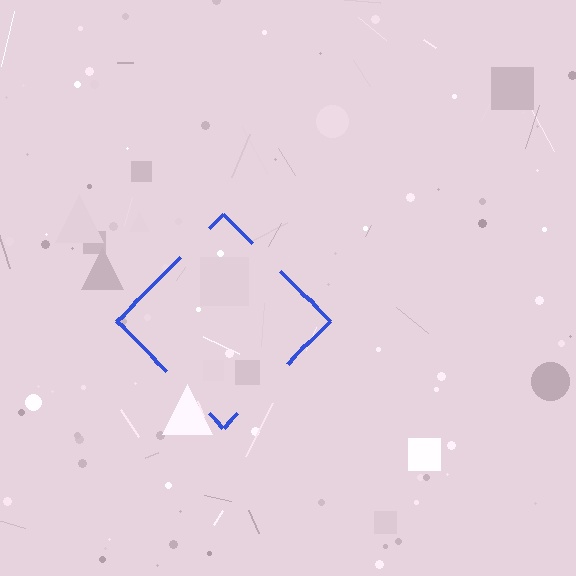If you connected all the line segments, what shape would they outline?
They would outline a diamond.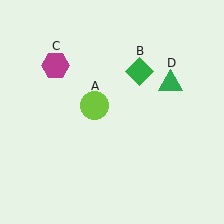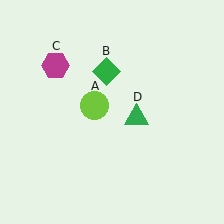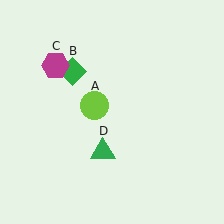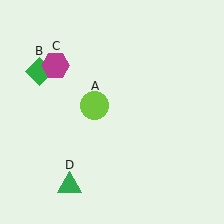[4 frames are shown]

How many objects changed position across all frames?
2 objects changed position: green diamond (object B), green triangle (object D).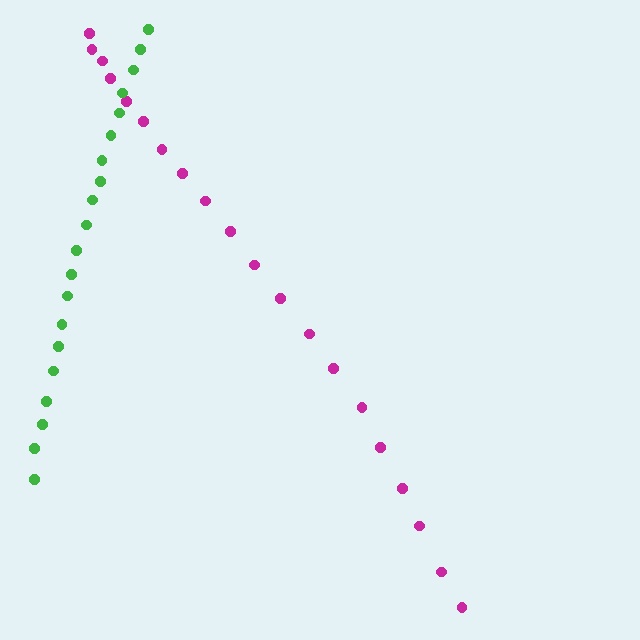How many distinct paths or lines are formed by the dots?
There are 2 distinct paths.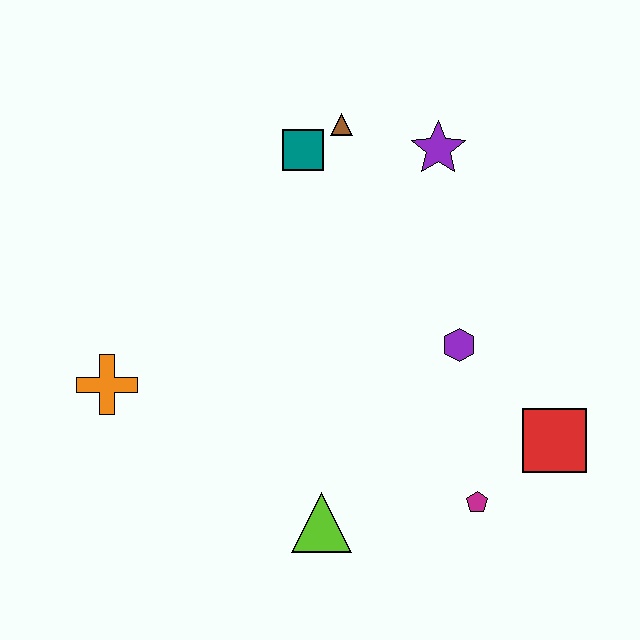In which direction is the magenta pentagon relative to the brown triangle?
The magenta pentagon is below the brown triangle.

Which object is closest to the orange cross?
The lime triangle is closest to the orange cross.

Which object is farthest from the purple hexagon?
The orange cross is farthest from the purple hexagon.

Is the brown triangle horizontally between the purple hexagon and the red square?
No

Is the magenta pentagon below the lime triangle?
No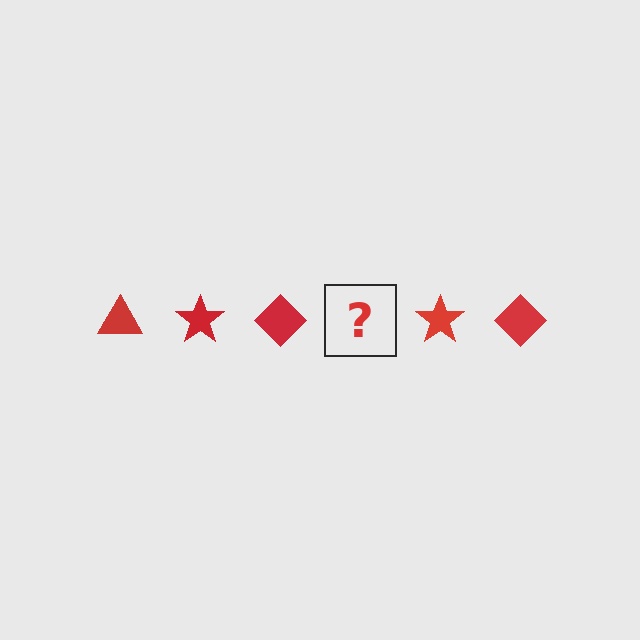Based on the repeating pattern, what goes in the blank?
The blank should be a red triangle.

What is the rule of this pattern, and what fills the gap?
The rule is that the pattern cycles through triangle, star, diamond shapes in red. The gap should be filled with a red triangle.